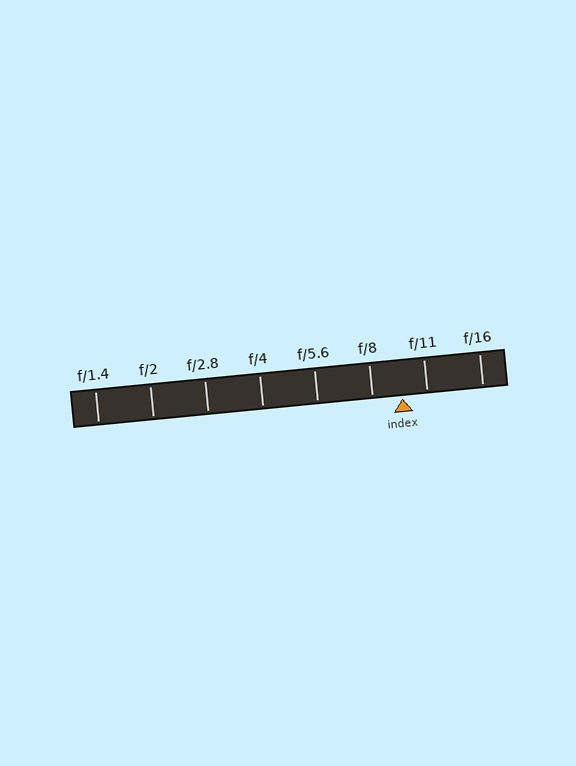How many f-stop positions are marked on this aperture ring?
There are 8 f-stop positions marked.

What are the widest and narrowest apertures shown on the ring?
The widest aperture shown is f/1.4 and the narrowest is f/16.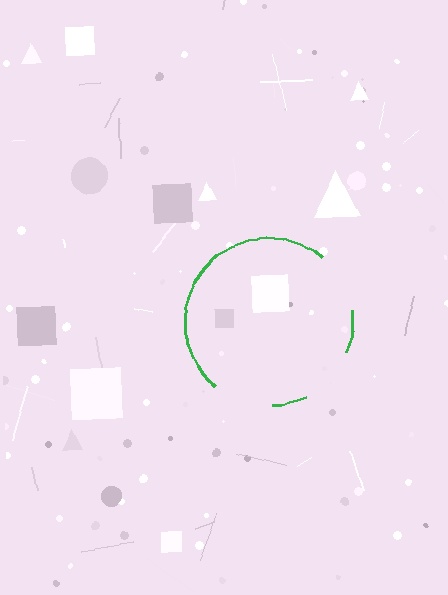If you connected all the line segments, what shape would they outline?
They would outline a circle.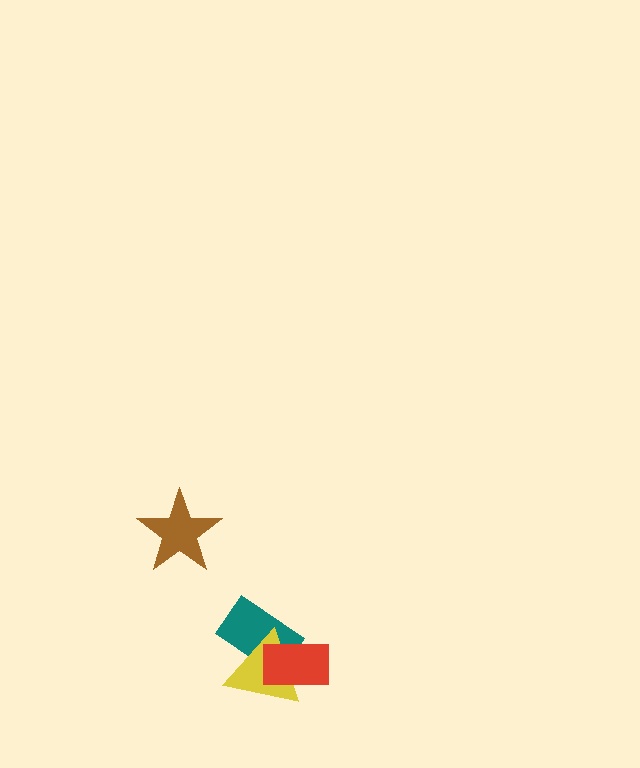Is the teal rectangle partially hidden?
Yes, it is partially covered by another shape.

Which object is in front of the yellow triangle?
The red rectangle is in front of the yellow triangle.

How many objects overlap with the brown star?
0 objects overlap with the brown star.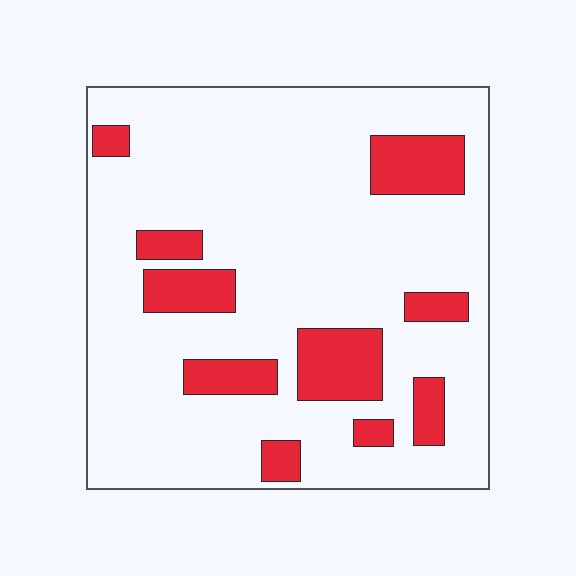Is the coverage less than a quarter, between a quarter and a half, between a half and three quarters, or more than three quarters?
Less than a quarter.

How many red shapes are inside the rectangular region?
10.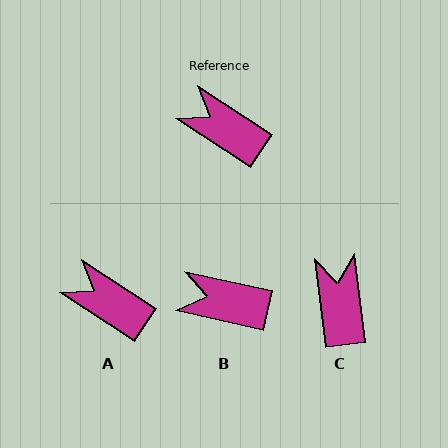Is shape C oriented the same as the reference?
No, it is off by about 49 degrees.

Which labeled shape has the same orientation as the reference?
A.